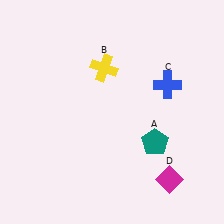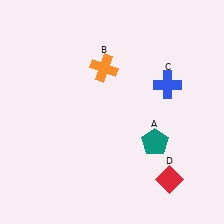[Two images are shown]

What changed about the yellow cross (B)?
In Image 1, B is yellow. In Image 2, it changed to orange.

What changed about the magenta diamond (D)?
In Image 1, D is magenta. In Image 2, it changed to red.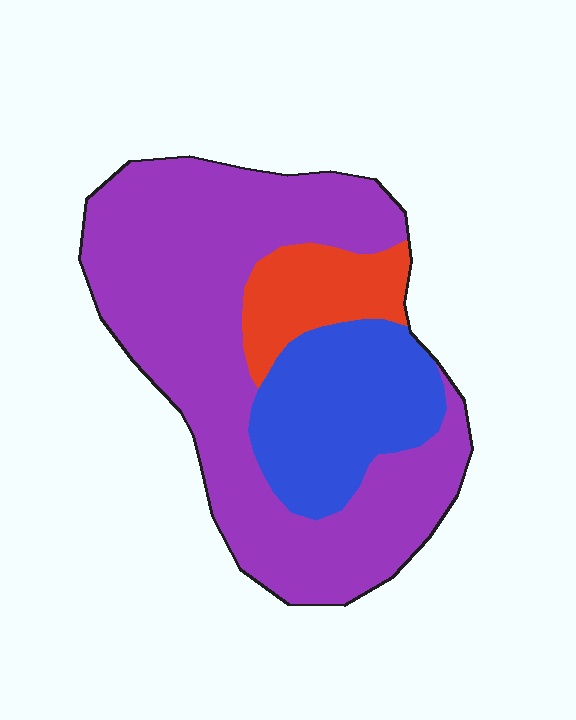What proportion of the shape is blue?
Blue takes up about one quarter (1/4) of the shape.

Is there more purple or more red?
Purple.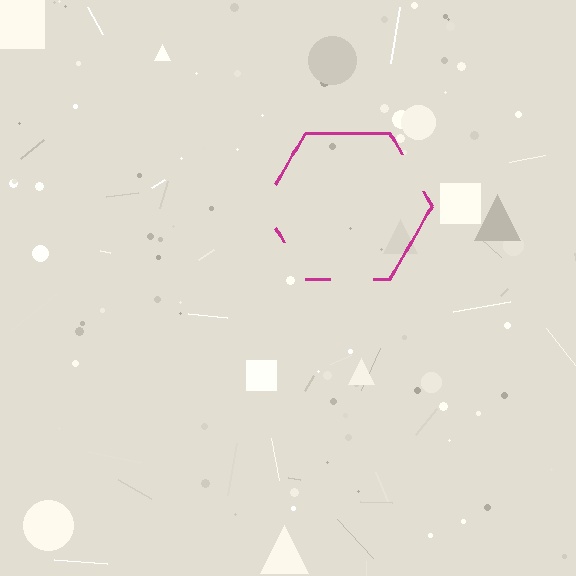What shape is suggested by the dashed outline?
The dashed outline suggests a hexagon.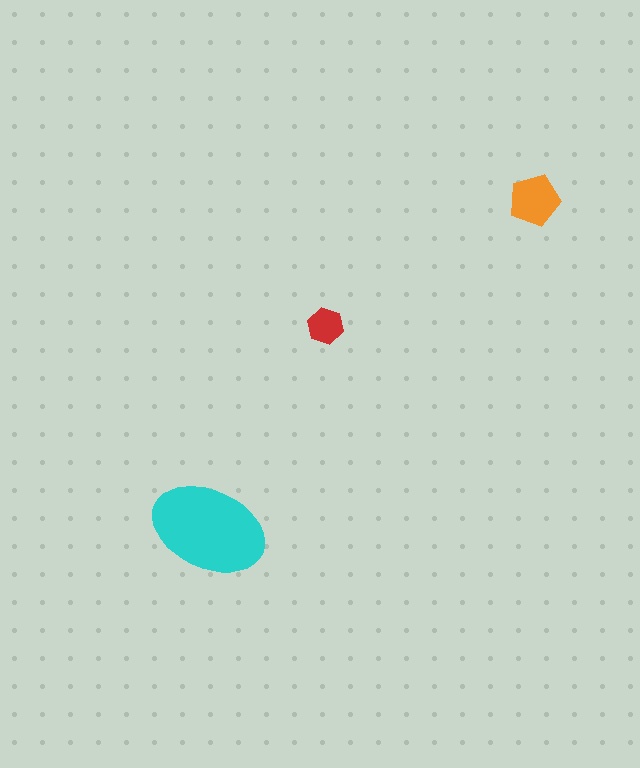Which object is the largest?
The cyan ellipse.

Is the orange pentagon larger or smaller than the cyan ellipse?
Smaller.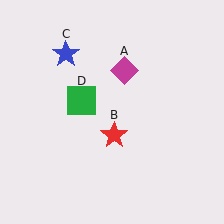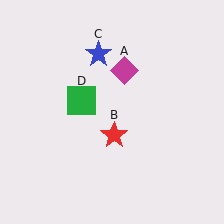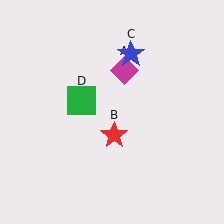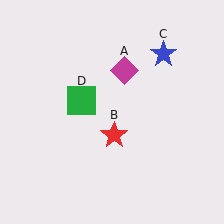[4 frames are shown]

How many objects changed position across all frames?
1 object changed position: blue star (object C).